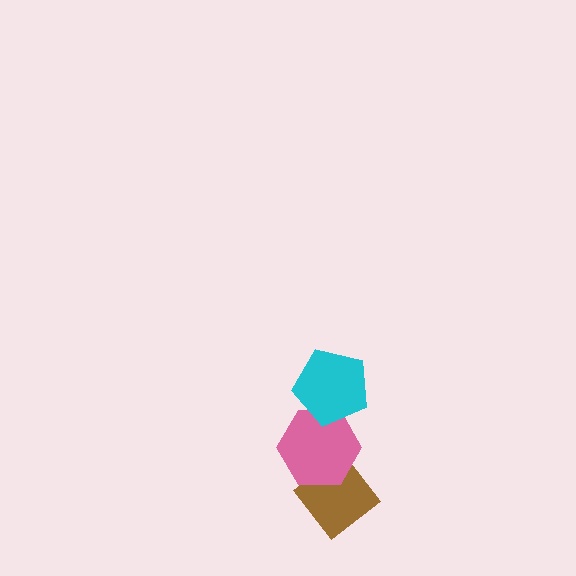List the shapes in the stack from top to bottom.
From top to bottom: the cyan pentagon, the pink hexagon, the brown diamond.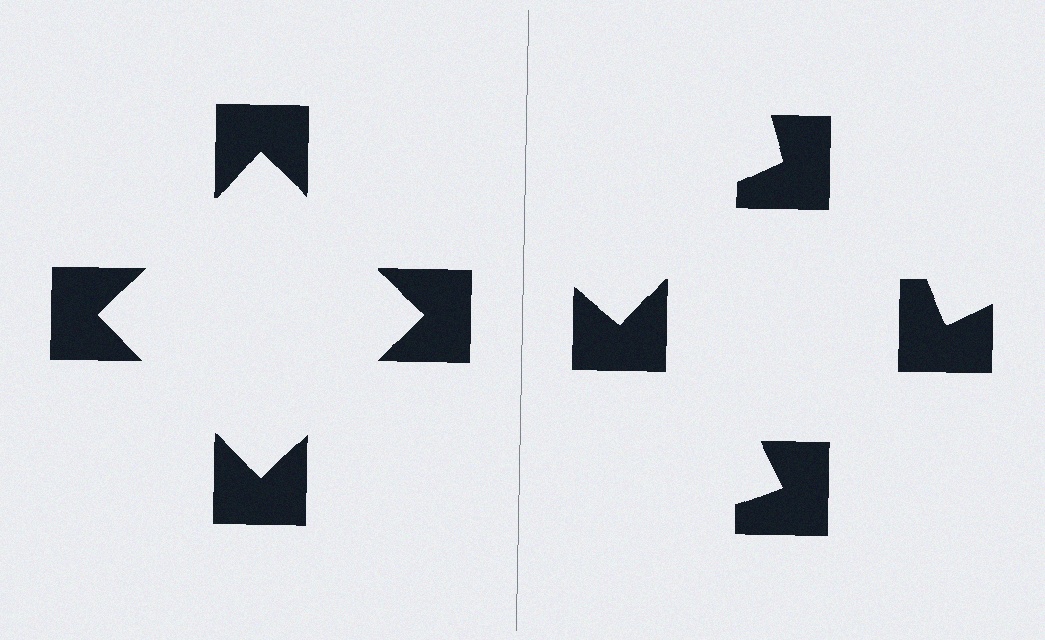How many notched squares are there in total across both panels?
8 — 4 on each side.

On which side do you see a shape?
An illusory square appears on the left side. On the right side the wedge cuts are rotated, so no coherent shape forms.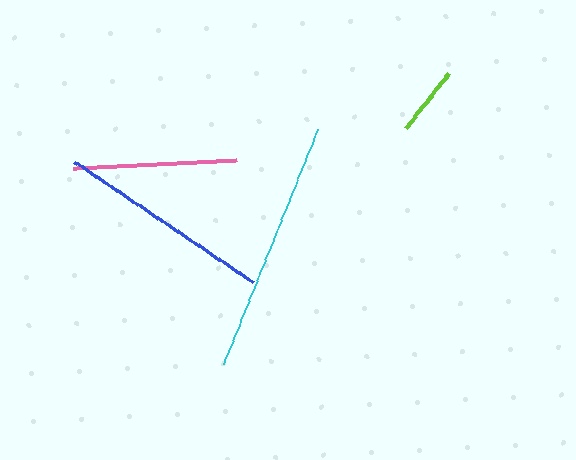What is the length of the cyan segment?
The cyan segment is approximately 254 pixels long.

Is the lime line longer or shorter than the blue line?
The blue line is longer than the lime line.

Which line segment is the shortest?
The lime line is the shortest at approximately 70 pixels.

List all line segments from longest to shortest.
From longest to shortest: cyan, blue, pink, lime.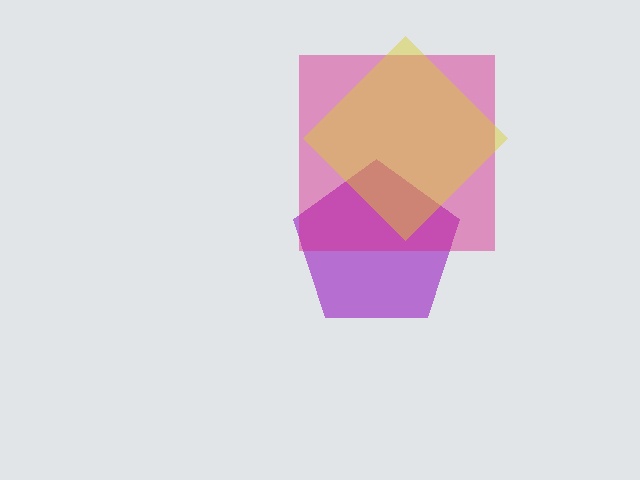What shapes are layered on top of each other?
The layered shapes are: a purple pentagon, a magenta square, a yellow diamond.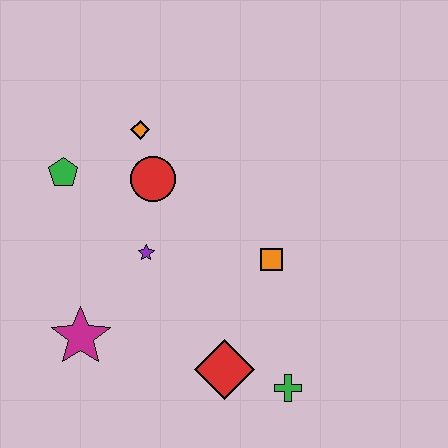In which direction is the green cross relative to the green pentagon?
The green cross is to the right of the green pentagon.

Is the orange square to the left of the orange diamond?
No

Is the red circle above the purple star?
Yes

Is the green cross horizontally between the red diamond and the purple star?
No